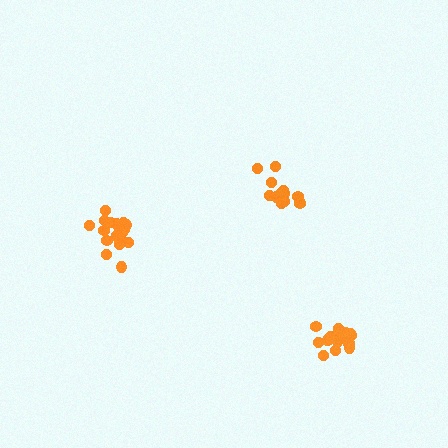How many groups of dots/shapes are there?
There are 3 groups.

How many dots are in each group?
Group 1: 19 dots, Group 2: 19 dots, Group 3: 16 dots (54 total).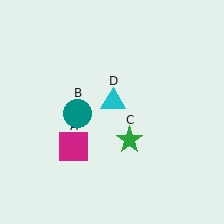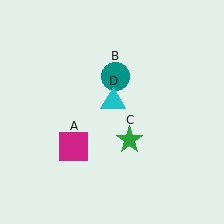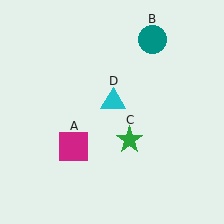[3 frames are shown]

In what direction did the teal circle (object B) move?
The teal circle (object B) moved up and to the right.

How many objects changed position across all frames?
1 object changed position: teal circle (object B).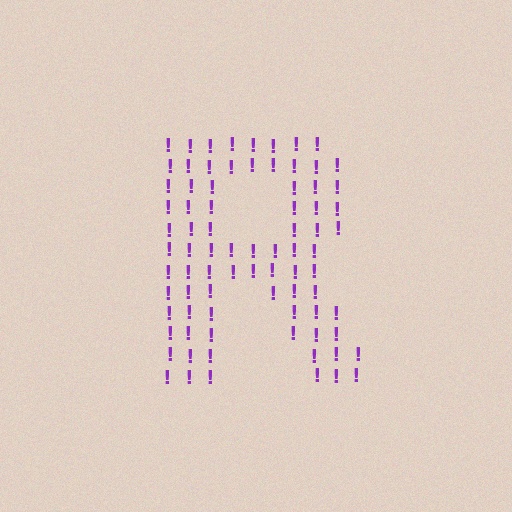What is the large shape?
The large shape is the letter R.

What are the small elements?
The small elements are exclamation marks.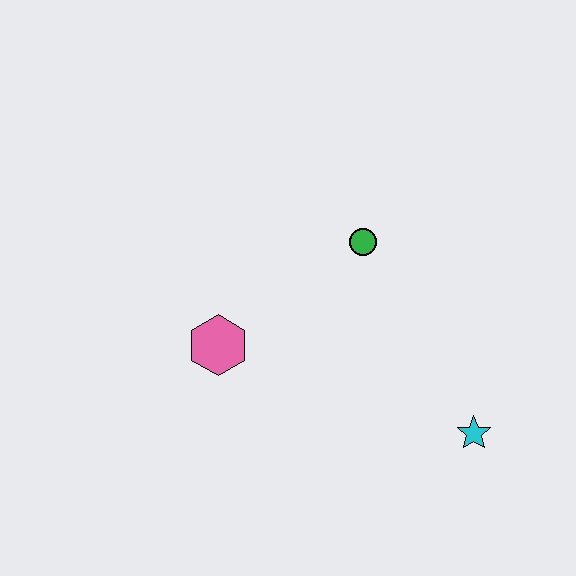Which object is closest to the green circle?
The pink hexagon is closest to the green circle.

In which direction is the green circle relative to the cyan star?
The green circle is above the cyan star.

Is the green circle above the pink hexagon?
Yes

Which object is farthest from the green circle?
The cyan star is farthest from the green circle.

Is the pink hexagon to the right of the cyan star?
No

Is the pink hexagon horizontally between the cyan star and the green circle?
No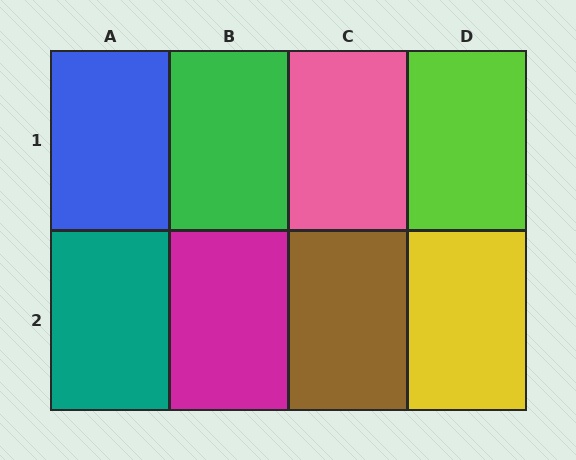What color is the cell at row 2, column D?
Yellow.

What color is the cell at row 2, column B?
Magenta.